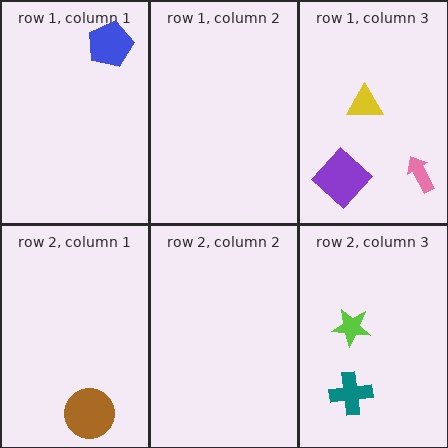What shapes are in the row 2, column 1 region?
The brown circle.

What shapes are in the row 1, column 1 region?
The blue pentagon.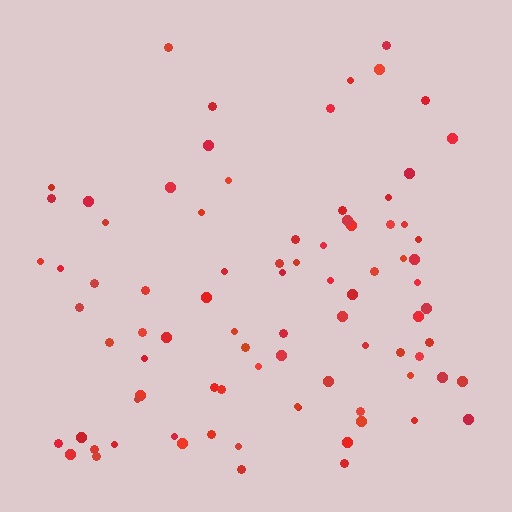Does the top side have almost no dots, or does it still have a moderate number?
Still a moderate number, just noticeably fewer than the bottom.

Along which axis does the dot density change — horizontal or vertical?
Vertical.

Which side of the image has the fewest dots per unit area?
The top.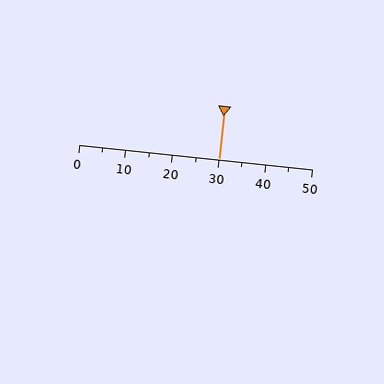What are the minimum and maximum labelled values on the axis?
The axis runs from 0 to 50.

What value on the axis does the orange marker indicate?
The marker indicates approximately 30.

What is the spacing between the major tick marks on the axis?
The major ticks are spaced 10 apart.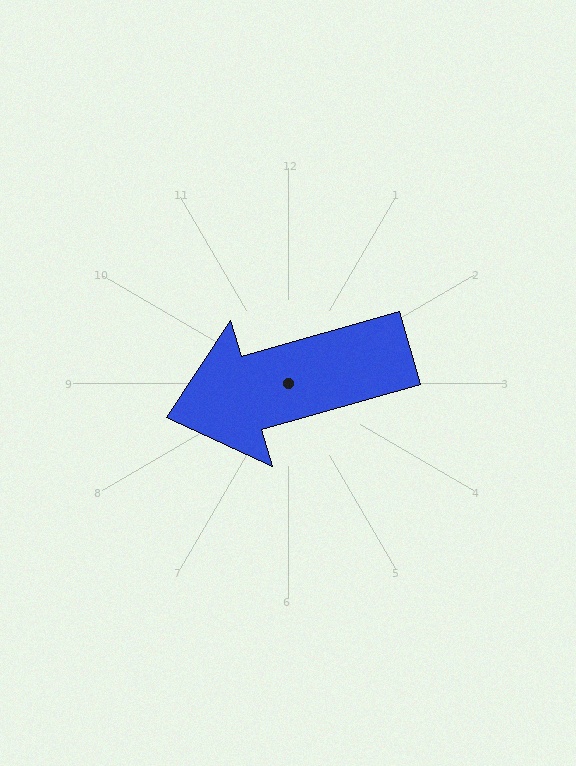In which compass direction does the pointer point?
West.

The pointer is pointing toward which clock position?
Roughly 8 o'clock.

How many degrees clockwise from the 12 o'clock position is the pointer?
Approximately 254 degrees.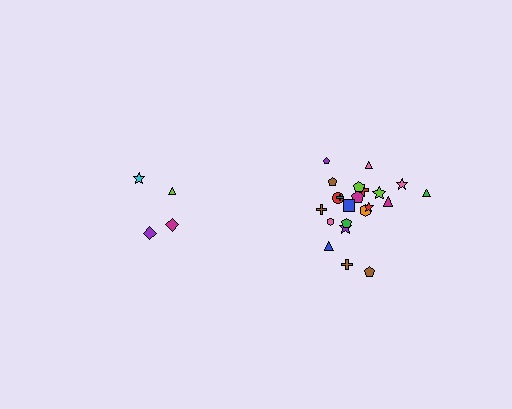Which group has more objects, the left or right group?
The right group.